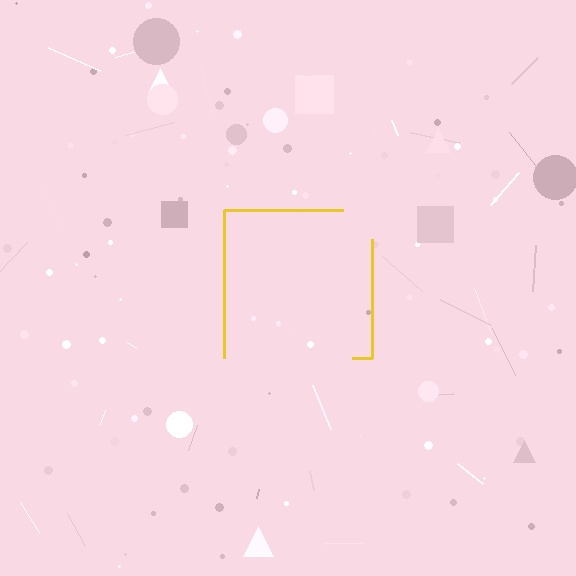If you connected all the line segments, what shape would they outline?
They would outline a square.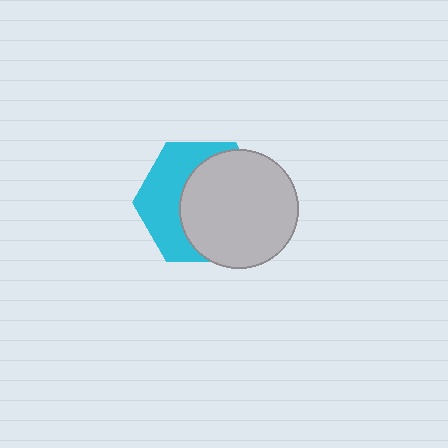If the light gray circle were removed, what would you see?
You would see the complete cyan hexagon.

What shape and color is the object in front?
The object in front is a light gray circle.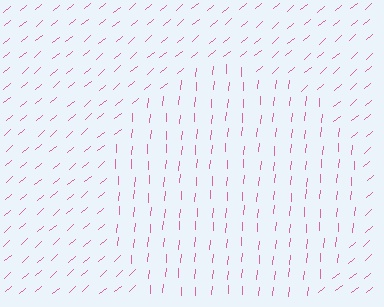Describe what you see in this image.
The image is filled with small pink line segments. A circle region in the image has lines oriented differently from the surrounding lines, creating a visible texture boundary.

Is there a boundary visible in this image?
Yes, there is a texture boundary formed by a change in line orientation.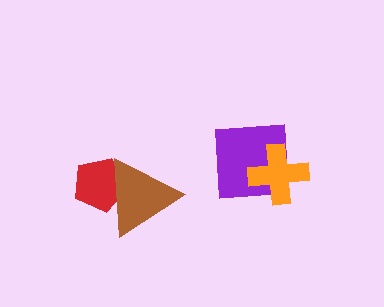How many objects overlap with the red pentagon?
1 object overlaps with the red pentagon.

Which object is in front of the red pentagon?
The brown triangle is in front of the red pentagon.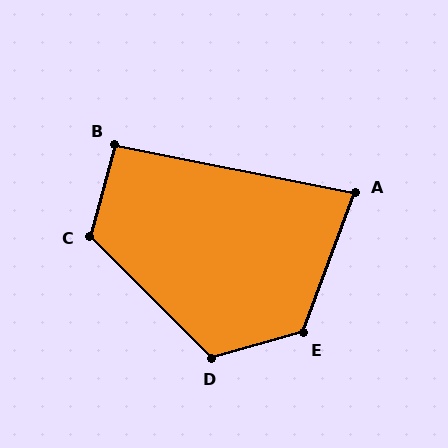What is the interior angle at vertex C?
Approximately 120 degrees (obtuse).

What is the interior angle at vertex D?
Approximately 120 degrees (obtuse).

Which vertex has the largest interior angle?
E, at approximately 126 degrees.